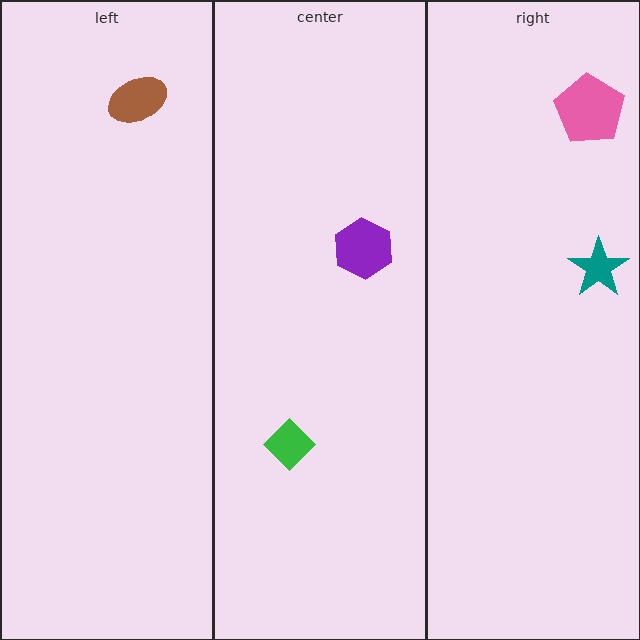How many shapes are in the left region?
1.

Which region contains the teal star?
The right region.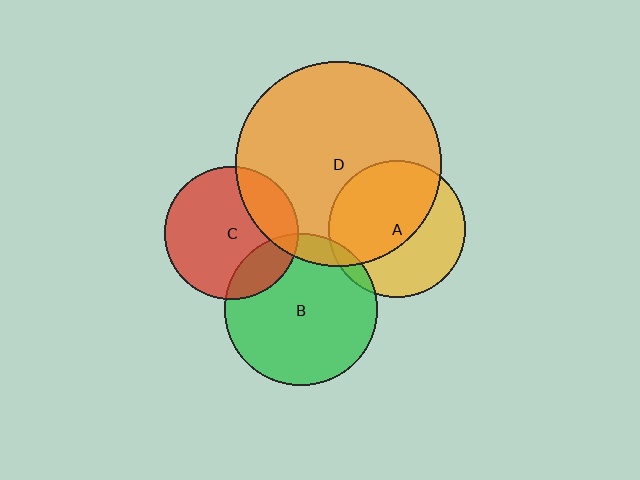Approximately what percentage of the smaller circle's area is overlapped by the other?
Approximately 10%.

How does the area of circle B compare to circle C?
Approximately 1.3 times.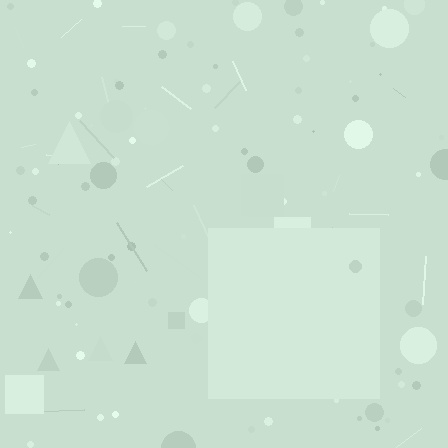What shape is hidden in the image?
A square is hidden in the image.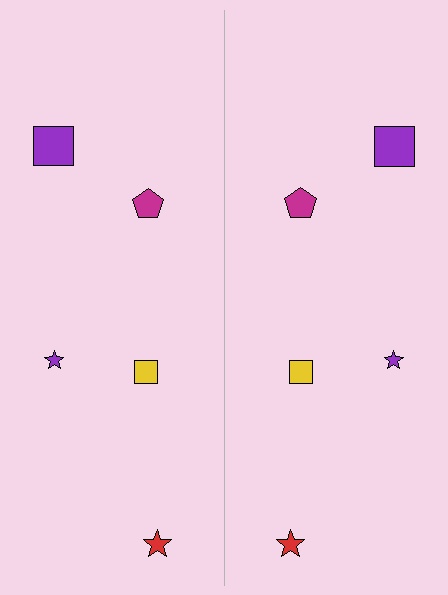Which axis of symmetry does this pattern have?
The pattern has a vertical axis of symmetry running through the center of the image.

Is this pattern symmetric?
Yes, this pattern has bilateral (reflection) symmetry.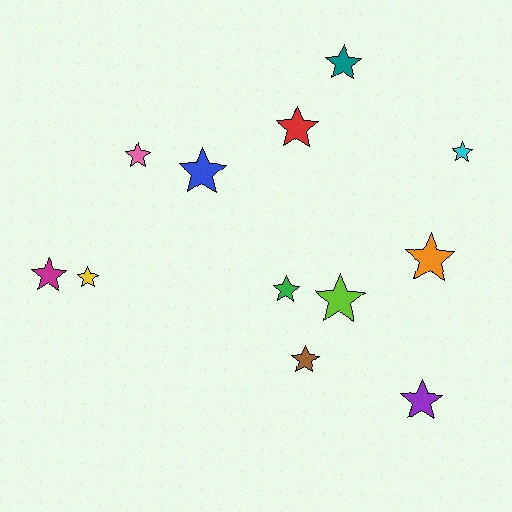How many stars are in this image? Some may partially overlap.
There are 12 stars.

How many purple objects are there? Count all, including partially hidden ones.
There is 1 purple object.